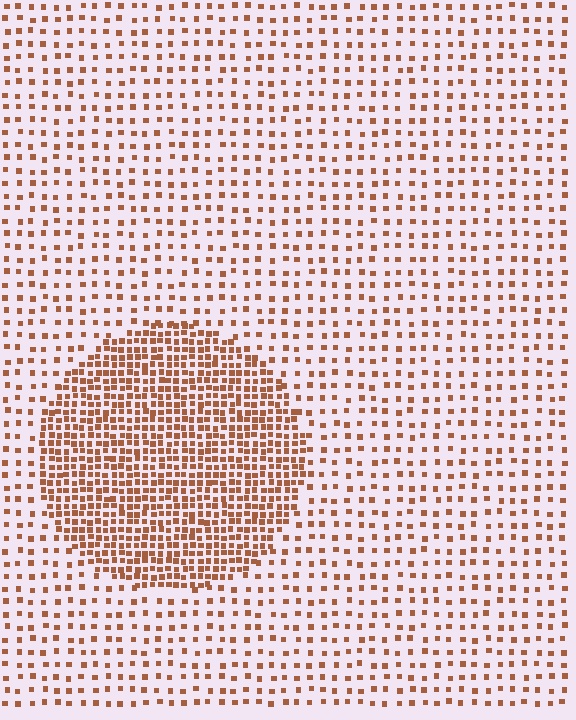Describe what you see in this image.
The image contains small brown elements arranged at two different densities. A circle-shaped region is visible where the elements are more densely packed than the surrounding area.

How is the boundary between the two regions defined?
The boundary is defined by a change in element density (approximately 2.6x ratio). All elements are the same color, size, and shape.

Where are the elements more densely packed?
The elements are more densely packed inside the circle boundary.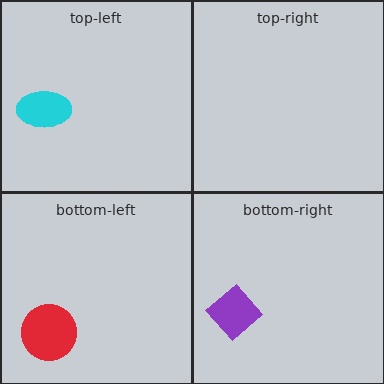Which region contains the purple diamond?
The bottom-right region.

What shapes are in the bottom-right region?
The purple diamond.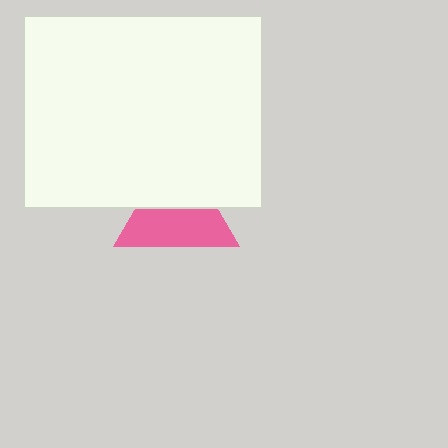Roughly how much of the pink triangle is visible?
About half of it is visible (roughly 57%).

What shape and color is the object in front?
The object in front is a white rectangle.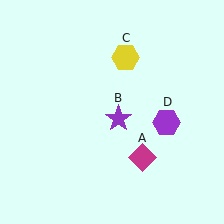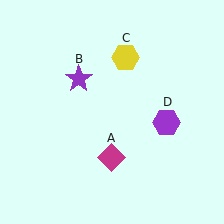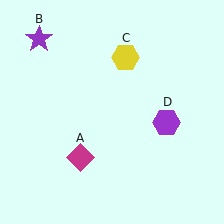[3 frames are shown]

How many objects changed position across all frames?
2 objects changed position: magenta diamond (object A), purple star (object B).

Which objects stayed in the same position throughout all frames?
Yellow hexagon (object C) and purple hexagon (object D) remained stationary.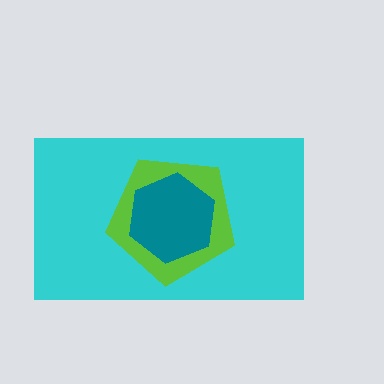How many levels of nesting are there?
3.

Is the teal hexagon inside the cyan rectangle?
Yes.